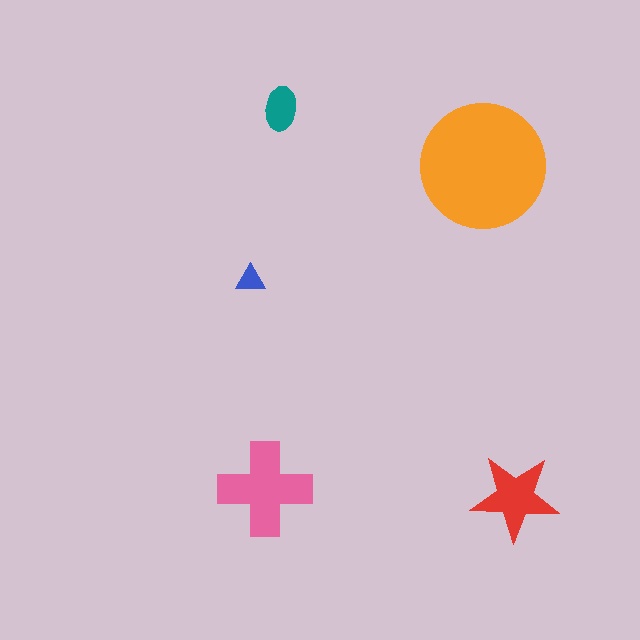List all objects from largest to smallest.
The orange circle, the pink cross, the red star, the teal ellipse, the blue triangle.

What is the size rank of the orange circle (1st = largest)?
1st.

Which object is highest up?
The teal ellipse is topmost.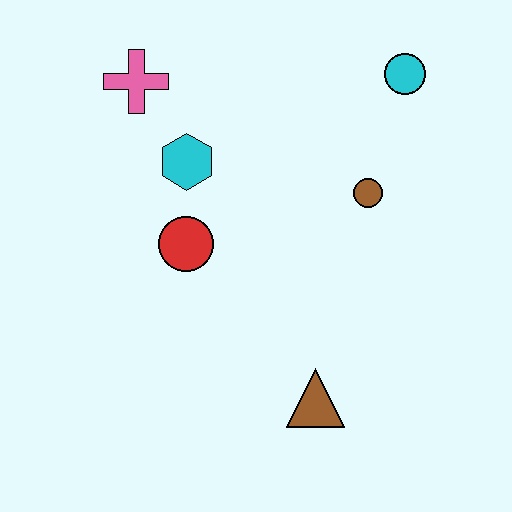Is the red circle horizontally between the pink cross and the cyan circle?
Yes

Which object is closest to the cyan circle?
The brown circle is closest to the cyan circle.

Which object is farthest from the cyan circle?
The brown triangle is farthest from the cyan circle.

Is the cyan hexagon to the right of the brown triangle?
No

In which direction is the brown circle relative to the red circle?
The brown circle is to the right of the red circle.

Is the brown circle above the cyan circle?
No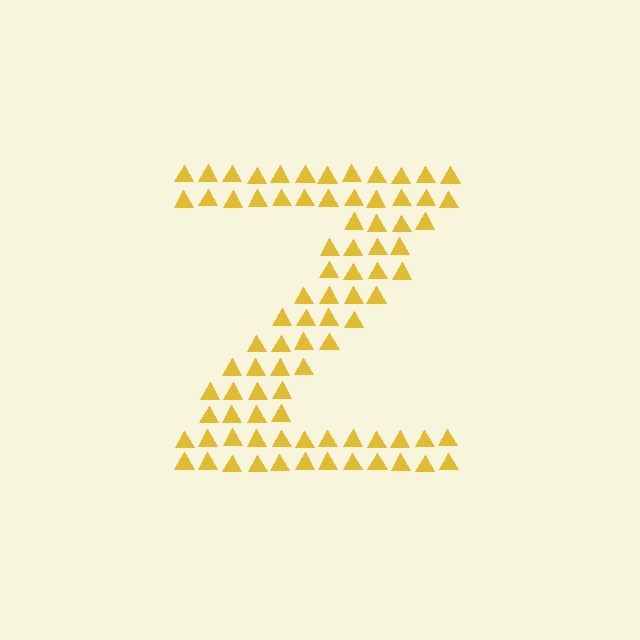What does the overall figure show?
The overall figure shows the letter Z.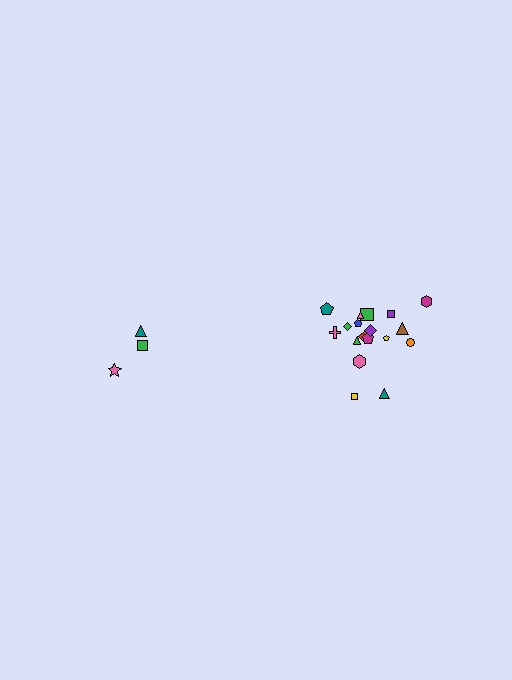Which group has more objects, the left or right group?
The right group.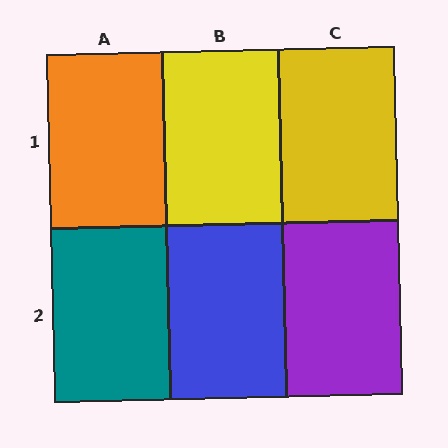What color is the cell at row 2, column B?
Blue.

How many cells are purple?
1 cell is purple.